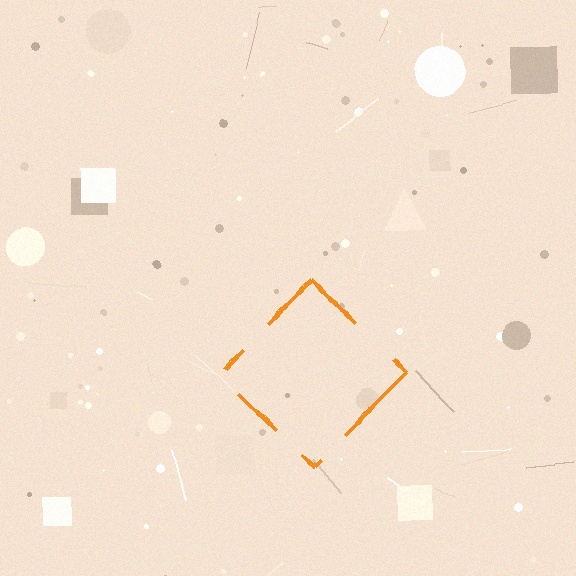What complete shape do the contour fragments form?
The contour fragments form a diamond.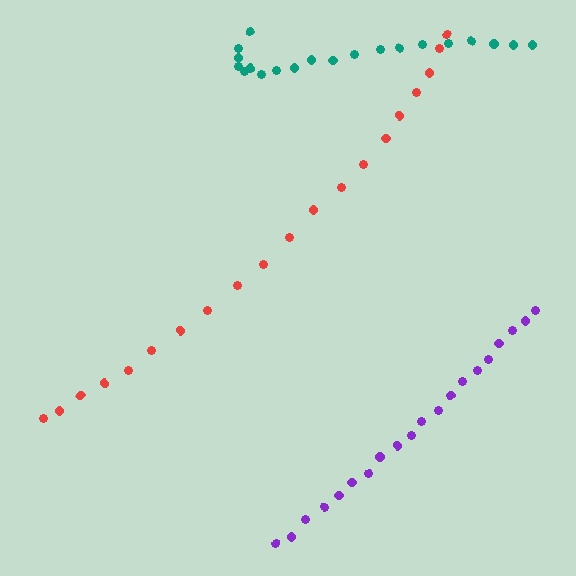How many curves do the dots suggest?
There are 3 distinct paths.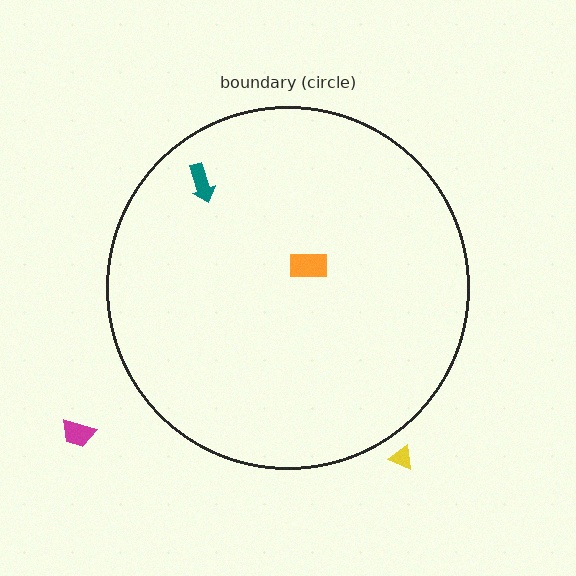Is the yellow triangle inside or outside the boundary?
Outside.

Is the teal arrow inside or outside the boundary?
Inside.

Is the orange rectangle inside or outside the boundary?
Inside.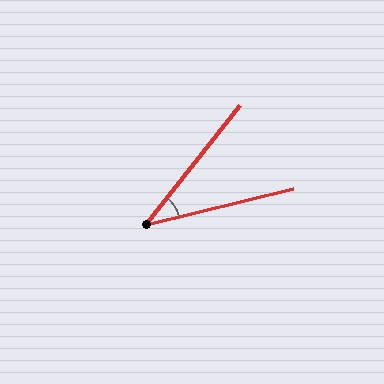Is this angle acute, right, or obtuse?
It is acute.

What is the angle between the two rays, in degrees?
Approximately 38 degrees.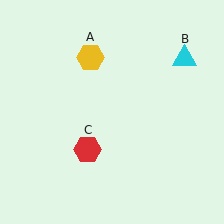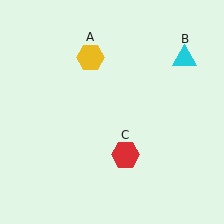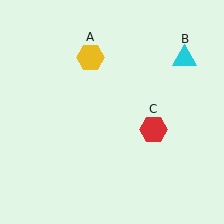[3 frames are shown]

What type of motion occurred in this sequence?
The red hexagon (object C) rotated counterclockwise around the center of the scene.